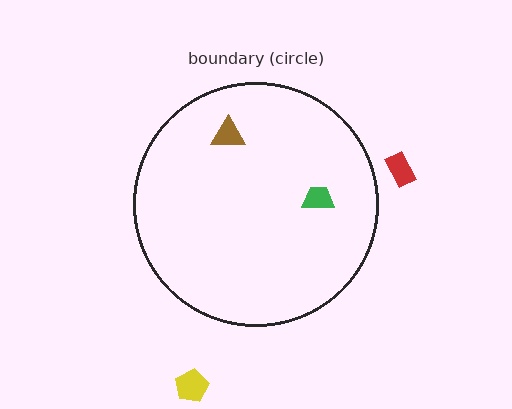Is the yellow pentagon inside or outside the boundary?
Outside.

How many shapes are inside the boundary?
2 inside, 2 outside.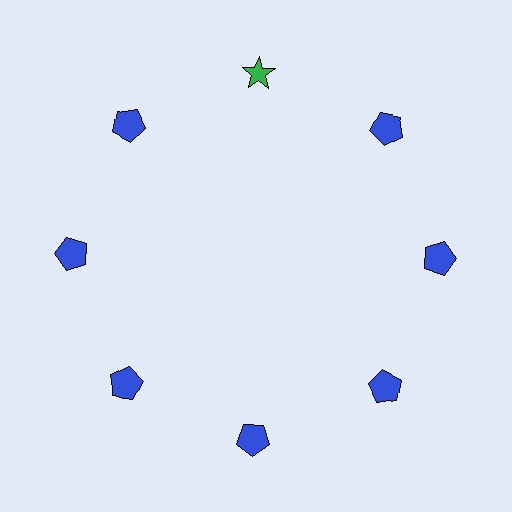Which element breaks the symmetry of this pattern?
The green star at roughly the 12 o'clock position breaks the symmetry. All other shapes are blue pentagons.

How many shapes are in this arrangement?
There are 8 shapes arranged in a ring pattern.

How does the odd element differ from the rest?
It differs in both color (green instead of blue) and shape (star instead of pentagon).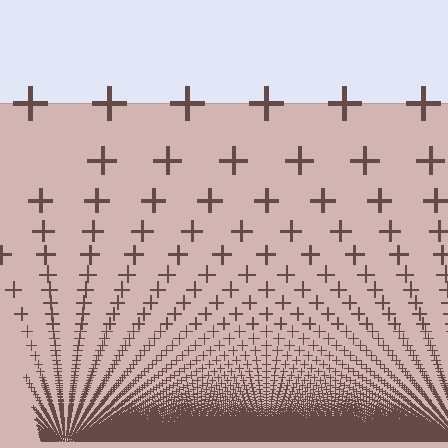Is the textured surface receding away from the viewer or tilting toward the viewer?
The surface appears to tilt toward the viewer. Texture elements get larger and sparser toward the top.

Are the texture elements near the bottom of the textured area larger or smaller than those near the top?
Smaller. The gradient is inverted — elements near the bottom are smaller and denser.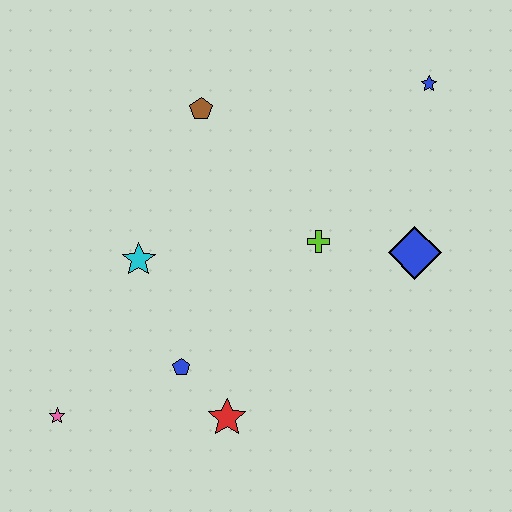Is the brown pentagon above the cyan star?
Yes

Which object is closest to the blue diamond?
The lime cross is closest to the blue diamond.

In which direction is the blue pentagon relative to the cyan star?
The blue pentagon is below the cyan star.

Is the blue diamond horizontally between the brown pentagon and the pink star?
No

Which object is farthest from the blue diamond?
The pink star is farthest from the blue diamond.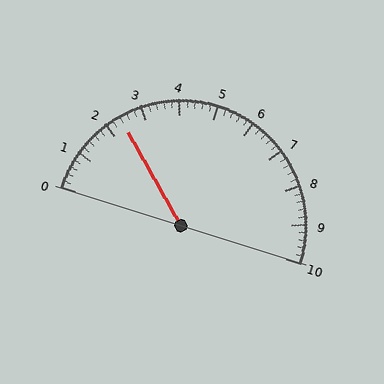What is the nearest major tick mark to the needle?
The nearest major tick mark is 2.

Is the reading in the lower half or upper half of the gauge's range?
The reading is in the lower half of the range (0 to 10).